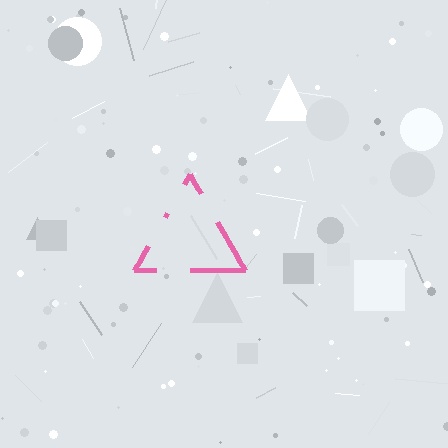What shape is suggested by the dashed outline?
The dashed outline suggests a triangle.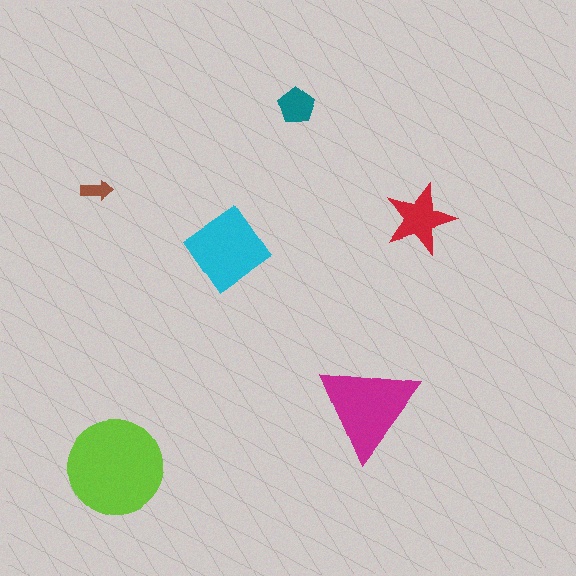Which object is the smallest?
The brown arrow.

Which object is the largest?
The lime circle.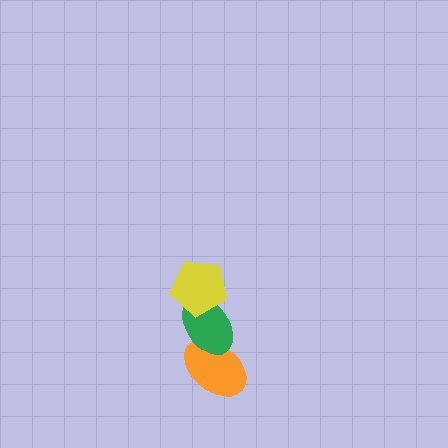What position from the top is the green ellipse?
The green ellipse is 2nd from the top.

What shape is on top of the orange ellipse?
The green ellipse is on top of the orange ellipse.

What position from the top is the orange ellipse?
The orange ellipse is 3rd from the top.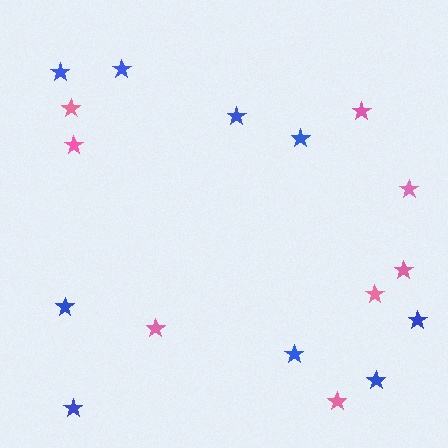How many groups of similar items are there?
There are 2 groups: one group of blue stars (9) and one group of pink stars (8).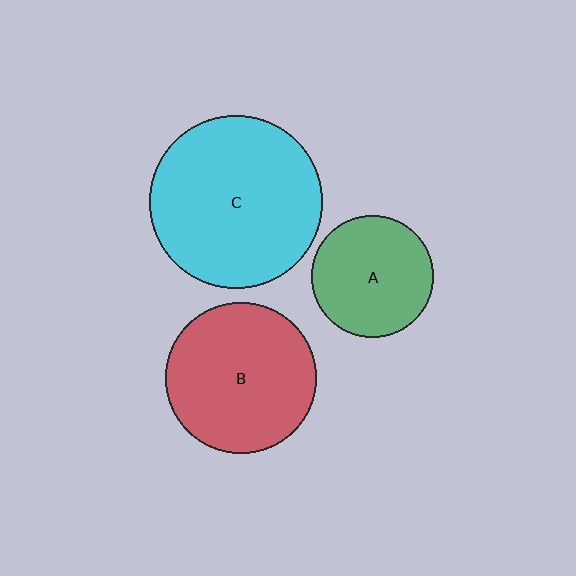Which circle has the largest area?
Circle C (cyan).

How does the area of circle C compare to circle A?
Approximately 2.0 times.